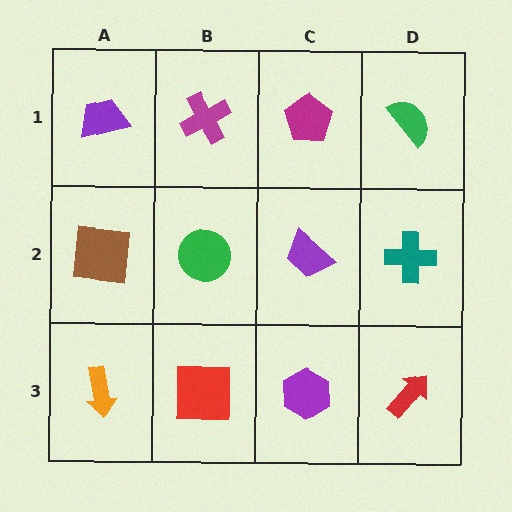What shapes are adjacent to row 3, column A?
A brown square (row 2, column A), a red square (row 3, column B).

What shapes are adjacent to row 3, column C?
A purple trapezoid (row 2, column C), a red square (row 3, column B), a red arrow (row 3, column D).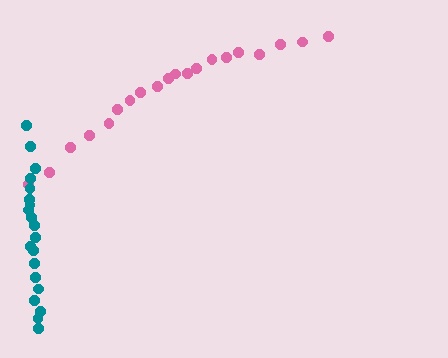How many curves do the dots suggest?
There are 2 distinct paths.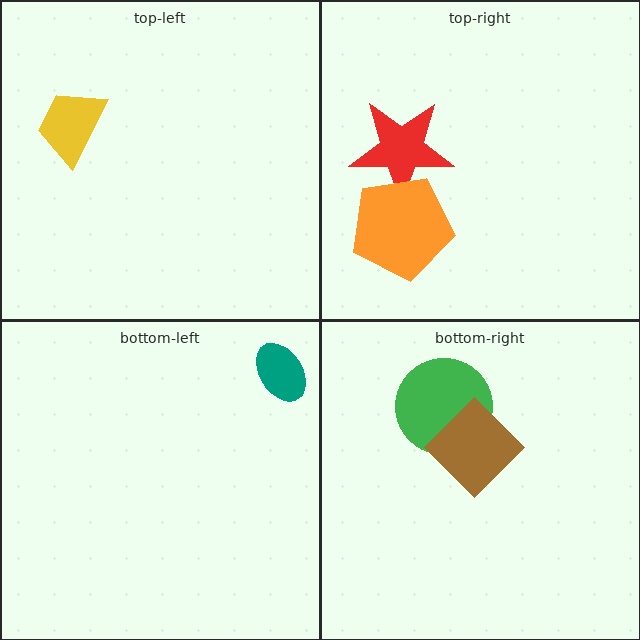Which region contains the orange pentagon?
The top-right region.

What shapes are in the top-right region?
The red star, the orange pentagon.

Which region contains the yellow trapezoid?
The top-left region.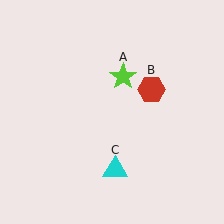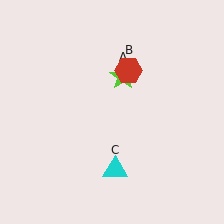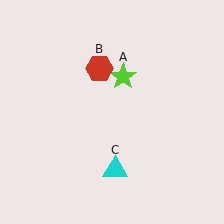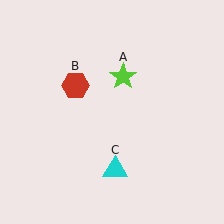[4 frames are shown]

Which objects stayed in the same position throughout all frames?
Lime star (object A) and cyan triangle (object C) remained stationary.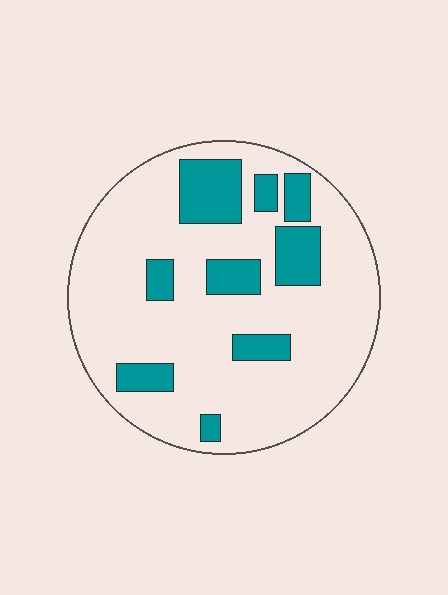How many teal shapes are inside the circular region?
9.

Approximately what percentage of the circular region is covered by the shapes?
Approximately 20%.